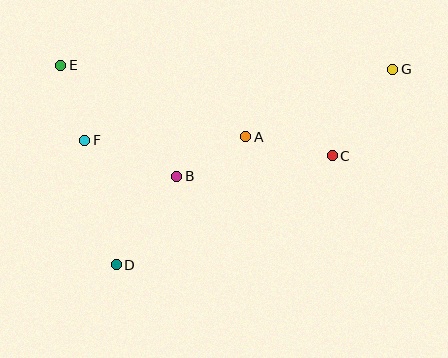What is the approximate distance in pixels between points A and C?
The distance between A and C is approximately 88 pixels.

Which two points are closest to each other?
Points E and F are closest to each other.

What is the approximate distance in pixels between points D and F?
The distance between D and F is approximately 129 pixels.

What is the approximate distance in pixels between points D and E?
The distance between D and E is approximately 207 pixels.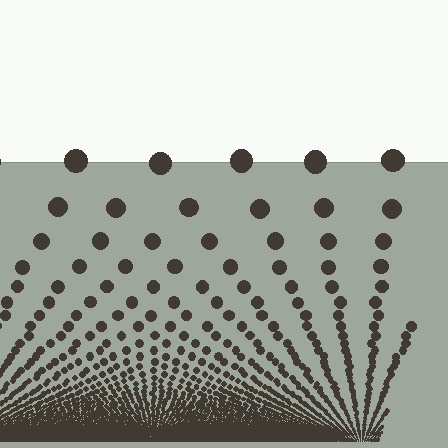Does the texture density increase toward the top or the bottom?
Density increases toward the bottom.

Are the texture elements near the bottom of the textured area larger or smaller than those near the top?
Smaller. The gradient is inverted — elements near the bottom are smaller and denser.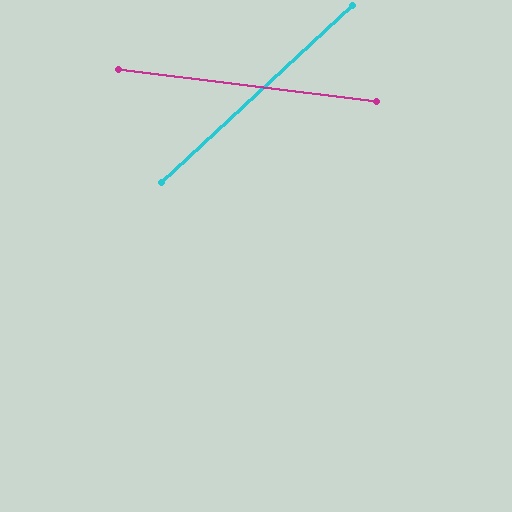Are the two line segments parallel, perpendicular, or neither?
Neither parallel nor perpendicular — they differ by about 50°.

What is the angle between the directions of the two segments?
Approximately 50 degrees.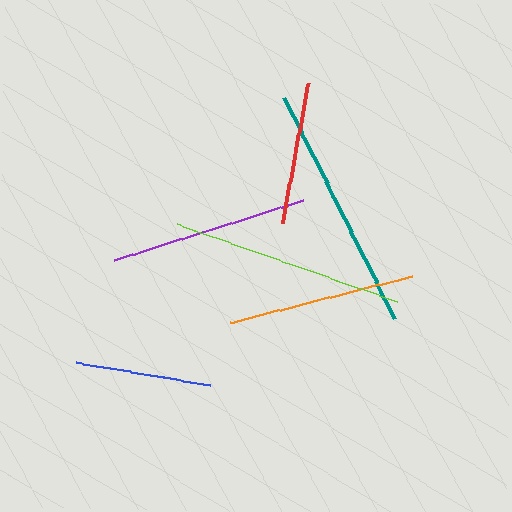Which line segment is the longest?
The teal line is the longest at approximately 247 pixels.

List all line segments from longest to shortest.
From longest to shortest: teal, lime, purple, orange, red, blue.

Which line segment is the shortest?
The blue line is the shortest at approximately 137 pixels.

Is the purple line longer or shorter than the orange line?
The purple line is longer than the orange line.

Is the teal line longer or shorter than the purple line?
The teal line is longer than the purple line.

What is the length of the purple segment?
The purple segment is approximately 199 pixels long.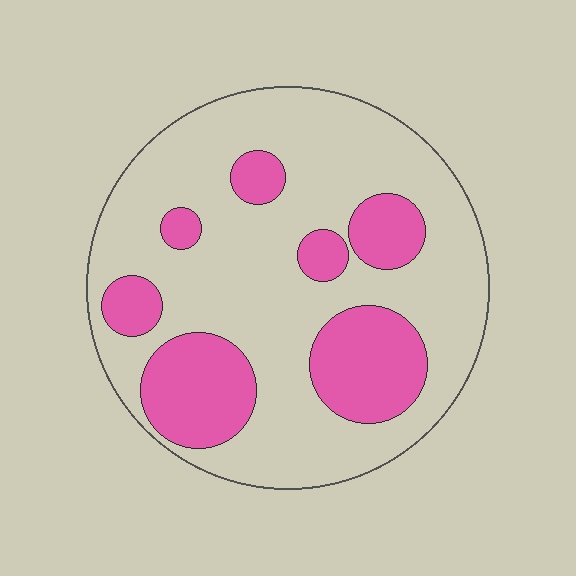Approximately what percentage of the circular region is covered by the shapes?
Approximately 30%.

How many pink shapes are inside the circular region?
7.